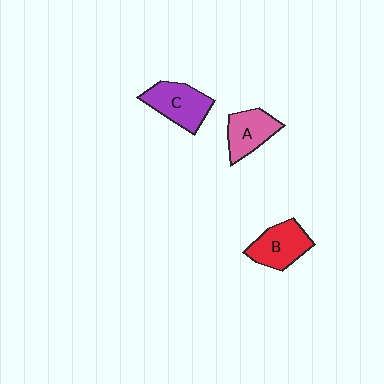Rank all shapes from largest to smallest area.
From largest to smallest: C (purple), B (red), A (pink).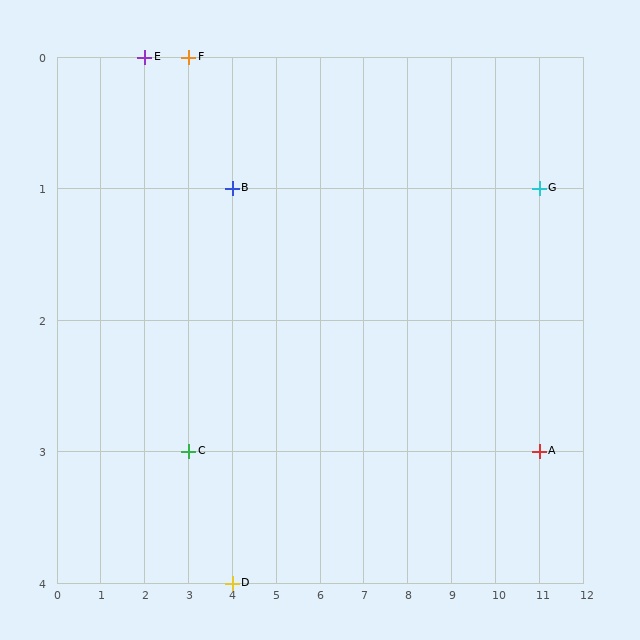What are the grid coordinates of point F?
Point F is at grid coordinates (3, 0).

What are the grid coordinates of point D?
Point D is at grid coordinates (4, 4).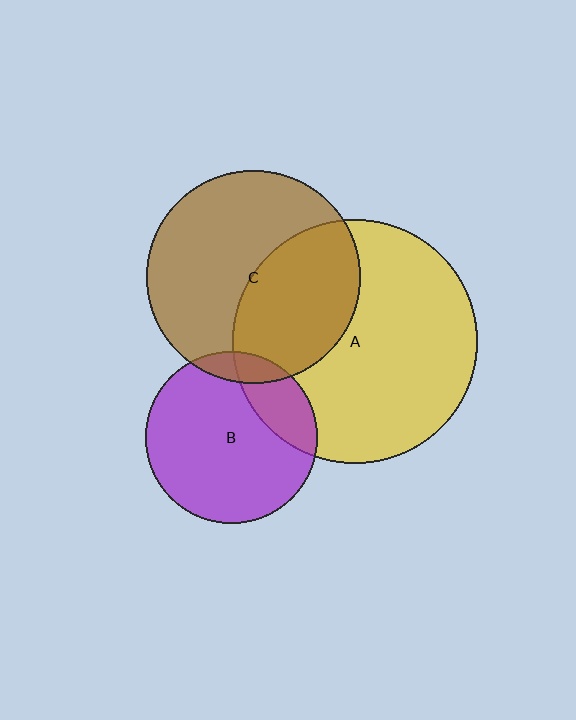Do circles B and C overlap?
Yes.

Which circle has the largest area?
Circle A (yellow).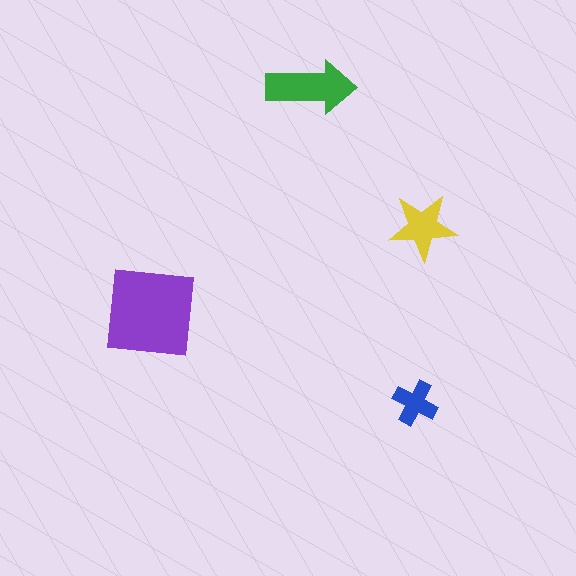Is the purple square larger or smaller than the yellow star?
Larger.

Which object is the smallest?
The blue cross.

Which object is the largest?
The purple square.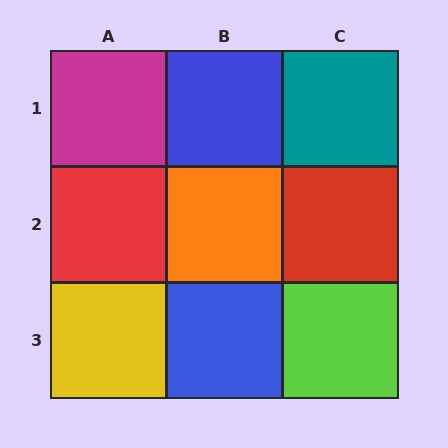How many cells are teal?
1 cell is teal.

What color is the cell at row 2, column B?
Orange.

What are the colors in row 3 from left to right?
Yellow, blue, lime.